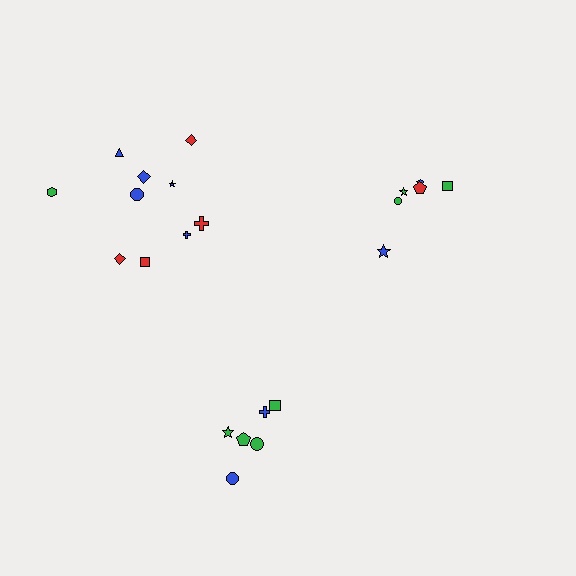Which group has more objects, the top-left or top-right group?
The top-left group.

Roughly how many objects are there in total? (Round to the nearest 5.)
Roughly 20 objects in total.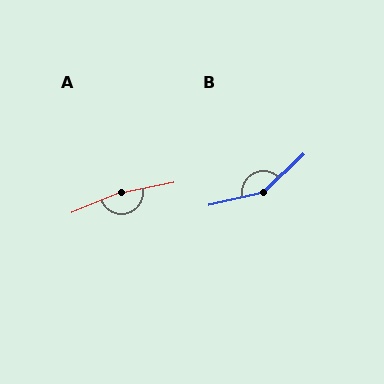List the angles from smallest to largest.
B (149°), A (169°).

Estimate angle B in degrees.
Approximately 149 degrees.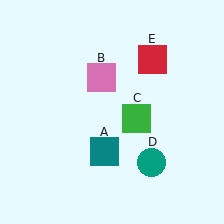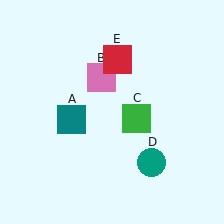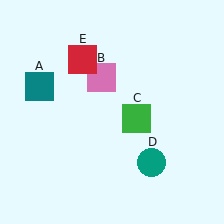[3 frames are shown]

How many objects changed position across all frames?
2 objects changed position: teal square (object A), red square (object E).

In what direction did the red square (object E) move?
The red square (object E) moved left.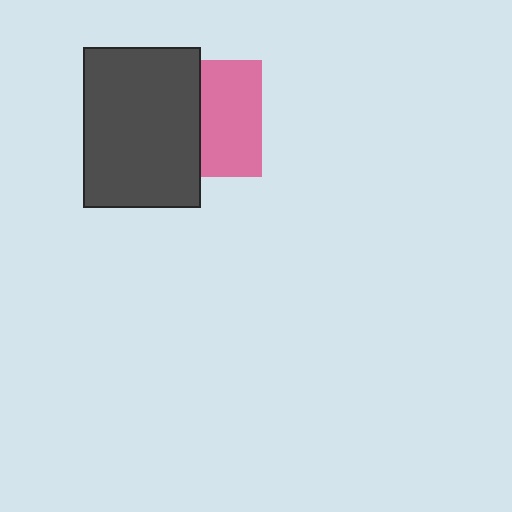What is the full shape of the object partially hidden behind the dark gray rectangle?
The partially hidden object is a pink square.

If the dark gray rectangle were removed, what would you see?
You would see the complete pink square.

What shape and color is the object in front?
The object in front is a dark gray rectangle.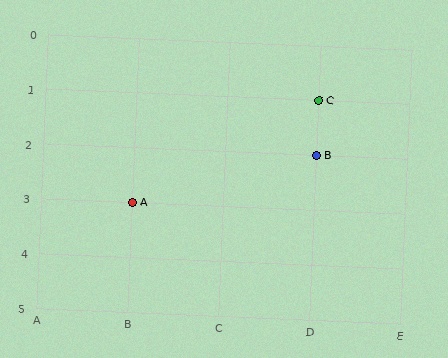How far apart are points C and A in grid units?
Points C and A are 2 columns and 2 rows apart (about 2.8 grid units diagonally).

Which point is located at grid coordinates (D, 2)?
Point B is at (D, 2).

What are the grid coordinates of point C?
Point C is at grid coordinates (D, 1).